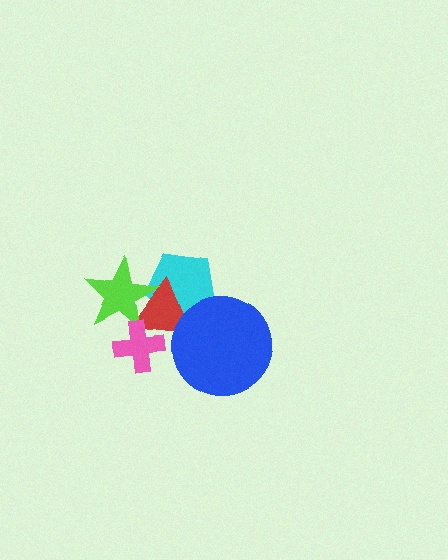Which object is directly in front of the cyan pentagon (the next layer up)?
The red triangle is directly in front of the cyan pentagon.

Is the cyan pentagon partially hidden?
Yes, it is partially covered by another shape.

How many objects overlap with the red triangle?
4 objects overlap with the red triangle.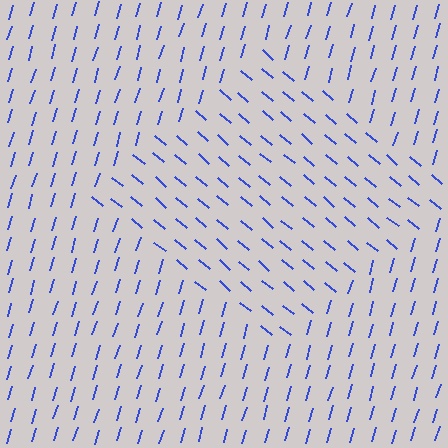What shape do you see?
I see a diamond.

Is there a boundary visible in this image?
Yes, there is a texture boundary formed by a change in line orientation.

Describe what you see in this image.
The image is filled with small blue line segments. A diamond region in the image has lines oriented differently from the surrounding lines, creating a visible texture boundary.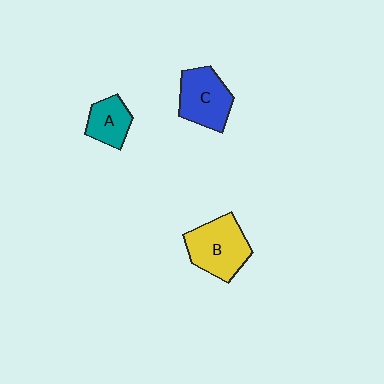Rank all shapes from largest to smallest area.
From largest to smallest: B (yellow), C (blue), A (teal).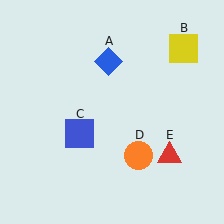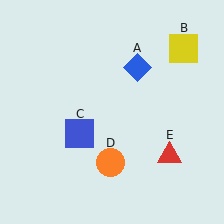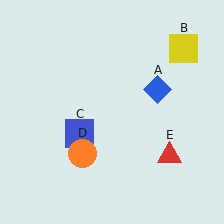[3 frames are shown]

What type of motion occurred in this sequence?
The blue diamond (object A), orange circle (object D) rotated clockwise around the center of the scene.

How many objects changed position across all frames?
2 objects changed position: blue diamond (object A), orange circle (object D).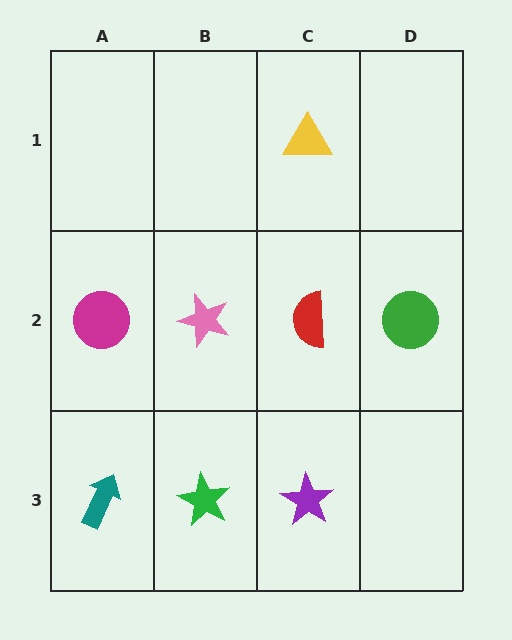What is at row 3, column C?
A purple star.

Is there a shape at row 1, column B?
No, that cell is empty.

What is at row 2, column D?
A green circle.